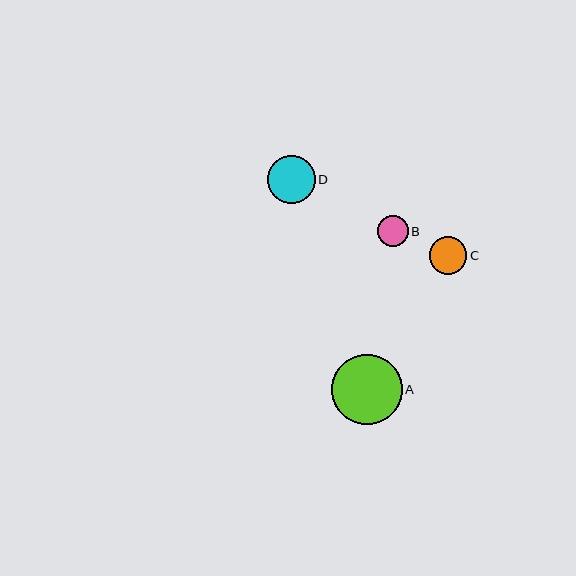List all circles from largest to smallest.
From largest to smallest: A, D, C, B.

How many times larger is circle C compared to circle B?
Circle C is approximately 1.2 times the size of circle B.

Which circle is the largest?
Circle A is the largest with a size of approximately 71 pixels.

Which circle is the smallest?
Circle B is the smallest with a size of approximately 31 pixels.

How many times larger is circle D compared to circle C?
Circle D is approximately 1.3 times the size of circle C.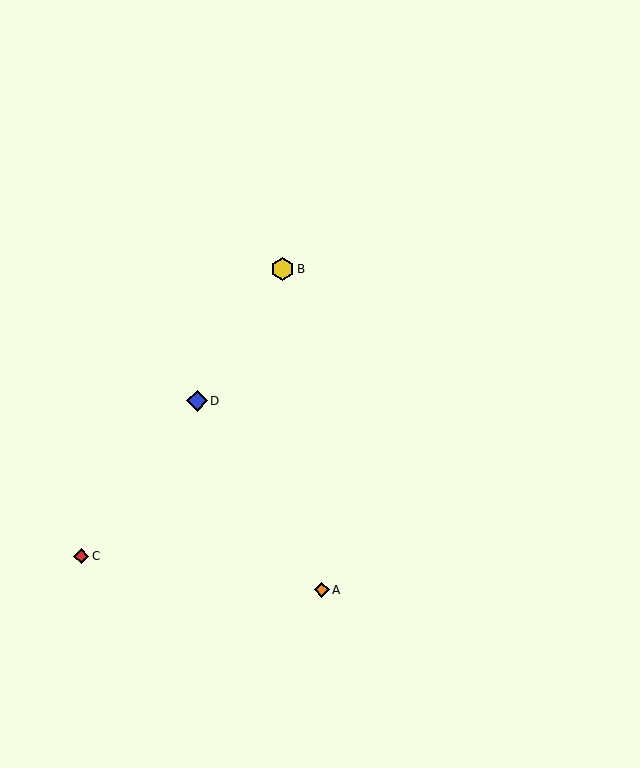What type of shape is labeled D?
Shape D is a blue diamond.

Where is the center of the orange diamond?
The center of the orange diamond is at (322, 590).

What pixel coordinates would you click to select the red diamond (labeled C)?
Click at (81, 556) to select the red diamond C.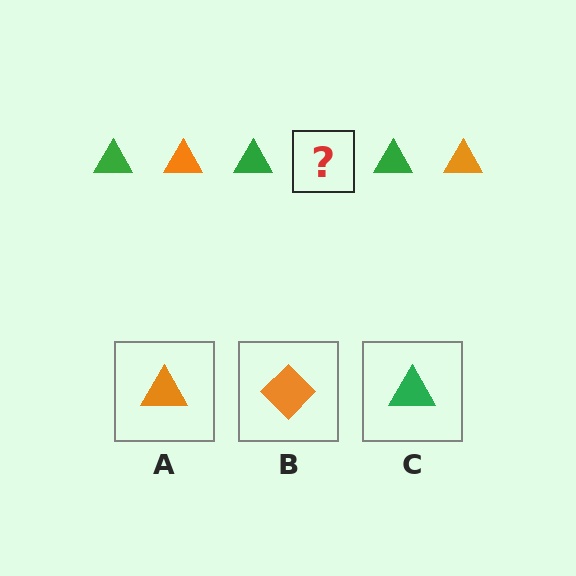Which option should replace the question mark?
Option A.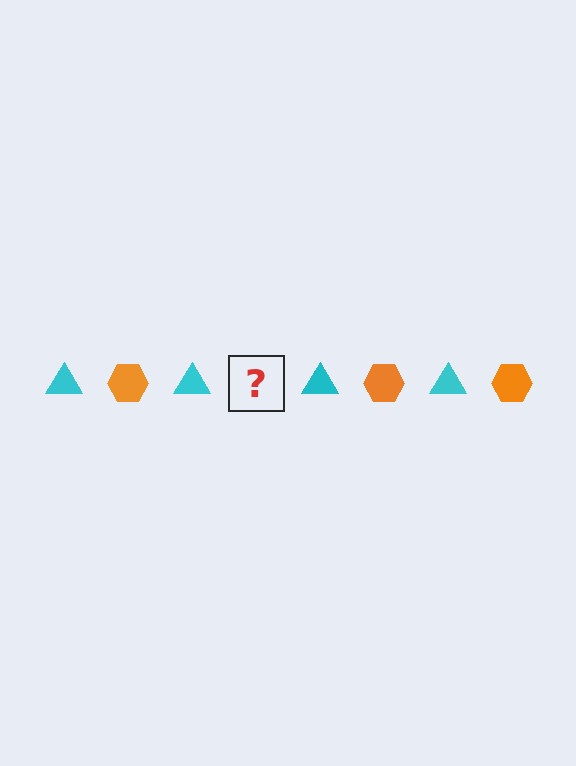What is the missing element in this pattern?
The missing element is an orange hexagon.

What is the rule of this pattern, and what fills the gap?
The rule is that the pattern alternates between cyan triangle and orange hexagon. The gap should be filled with an orange hexagon.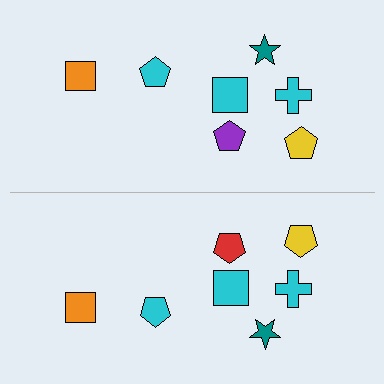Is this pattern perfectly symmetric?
No, the pattern is not perfectly symmetric. The red pentagon on the bottom side breaks the symmetry — its mirror counterpart is purple.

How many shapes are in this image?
There are 14 shapes in this image.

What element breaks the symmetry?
The red pentagon on the bottom side breaks the symmetry — its mirror counterpart is purple.